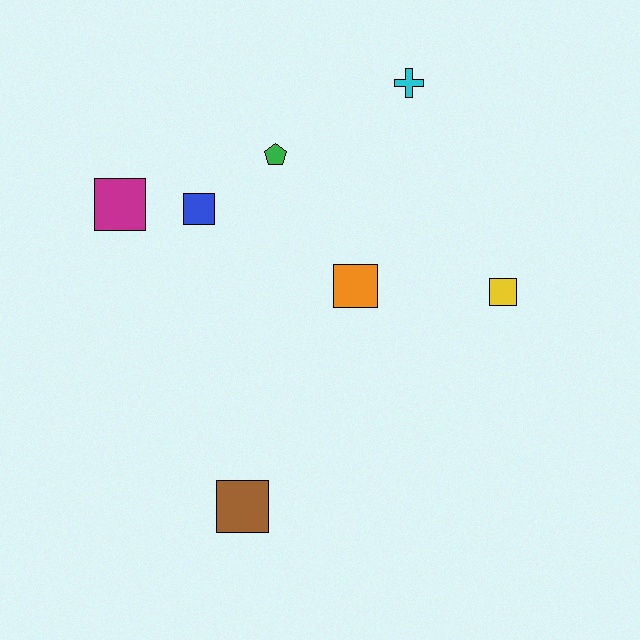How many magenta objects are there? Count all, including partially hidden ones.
There is 1 magenta object.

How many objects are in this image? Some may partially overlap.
There are 7 objects.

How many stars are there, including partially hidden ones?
There are no stars.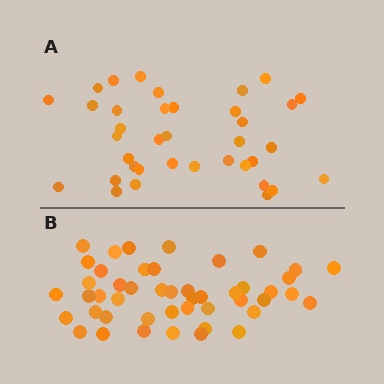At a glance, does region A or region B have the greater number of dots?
Region B (the bottom region) has more dots.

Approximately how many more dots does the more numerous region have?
Region B has roughly 10 or so more dots than region A.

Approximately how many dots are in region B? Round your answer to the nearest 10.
About 50 dots. (The exact count is 47, which rounds to 50.)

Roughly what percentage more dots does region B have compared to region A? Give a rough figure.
About 25% more.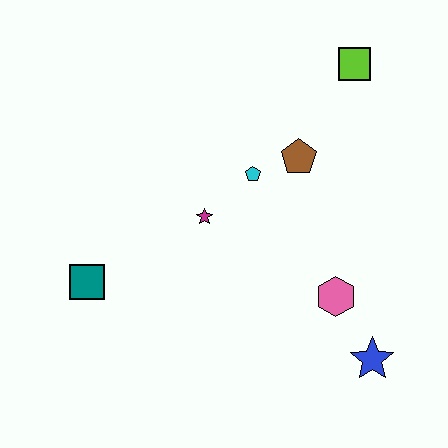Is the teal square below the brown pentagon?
Yes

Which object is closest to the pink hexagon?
The blue star is closest to the pink hexagon.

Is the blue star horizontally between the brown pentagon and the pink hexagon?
No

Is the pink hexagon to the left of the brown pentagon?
No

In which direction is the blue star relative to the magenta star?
The blue star is to the right of the magenta star.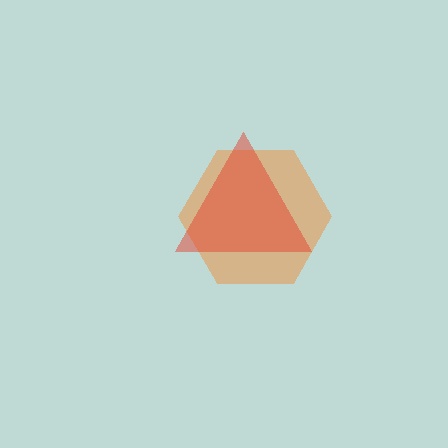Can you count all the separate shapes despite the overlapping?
Yes, there are 2 separate shapes.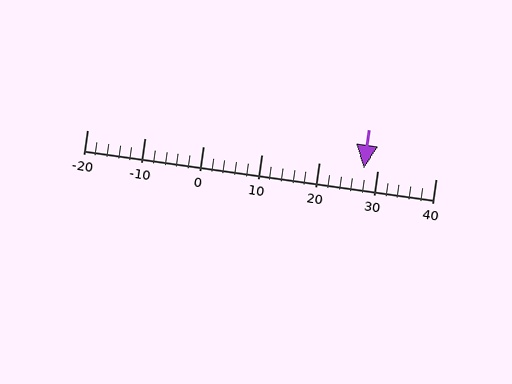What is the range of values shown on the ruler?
The ruler shows values from -20 to 40.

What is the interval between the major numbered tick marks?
The major tick marks are spaced 10 units apart.